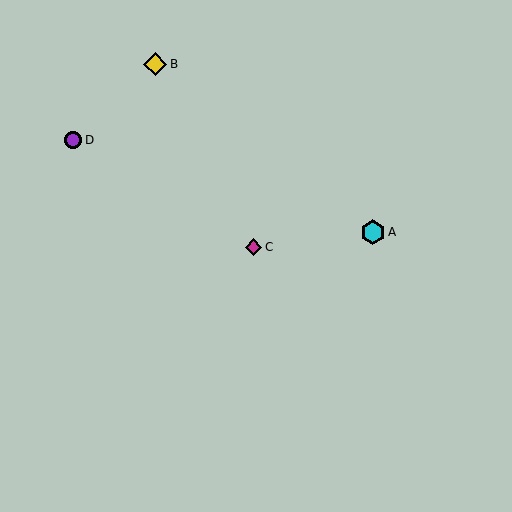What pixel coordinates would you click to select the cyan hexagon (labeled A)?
Click at (373, 232) to select the cyan hexagon A.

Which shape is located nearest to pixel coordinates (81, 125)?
The purple circle (labeled D) at (73, 140) is nearest to that location.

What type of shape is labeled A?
Shape A is a cyan hexagon.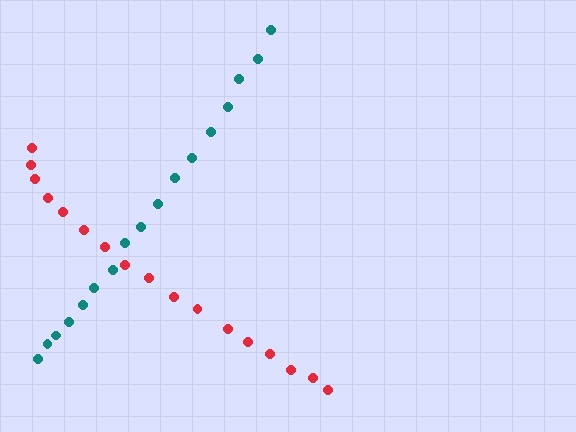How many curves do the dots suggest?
There are 2 distinct paths.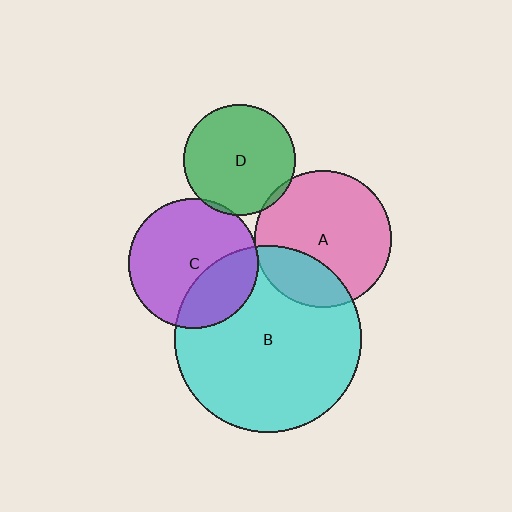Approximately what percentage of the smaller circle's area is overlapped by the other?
Approximately 5%.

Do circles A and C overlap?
Yes.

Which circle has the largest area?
Circle B (cyan).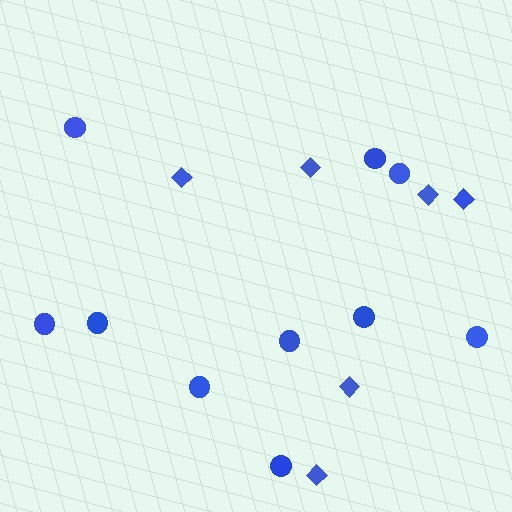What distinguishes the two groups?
There are 2 groups: one group of diamonds (6) and one group of circles (10).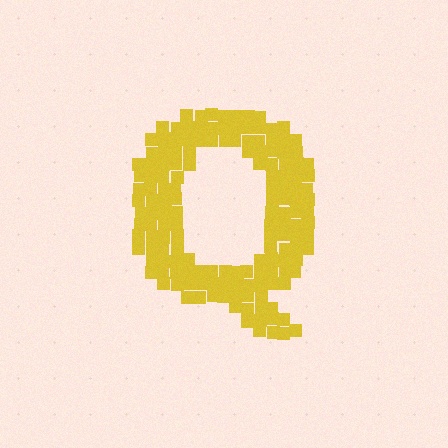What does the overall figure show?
The overall figure shows the letter Q.